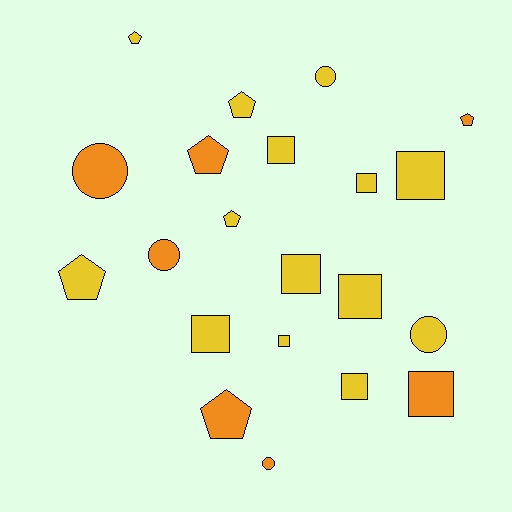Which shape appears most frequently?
Square, with 9 objects.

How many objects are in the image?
There are 21 objects.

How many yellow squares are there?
There are 8 yellow squares.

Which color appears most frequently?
Yellow, with 14 objects.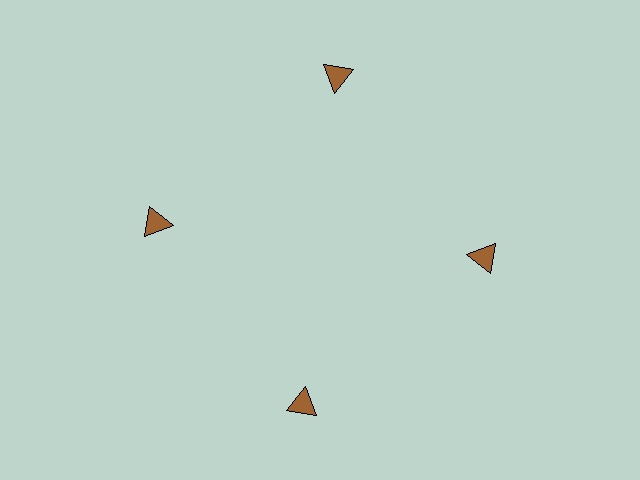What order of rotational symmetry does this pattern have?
This pattern has 4-fold rotational symmetry.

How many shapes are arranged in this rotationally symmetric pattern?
There are 4 shapes, arranged in 4 groups of 1.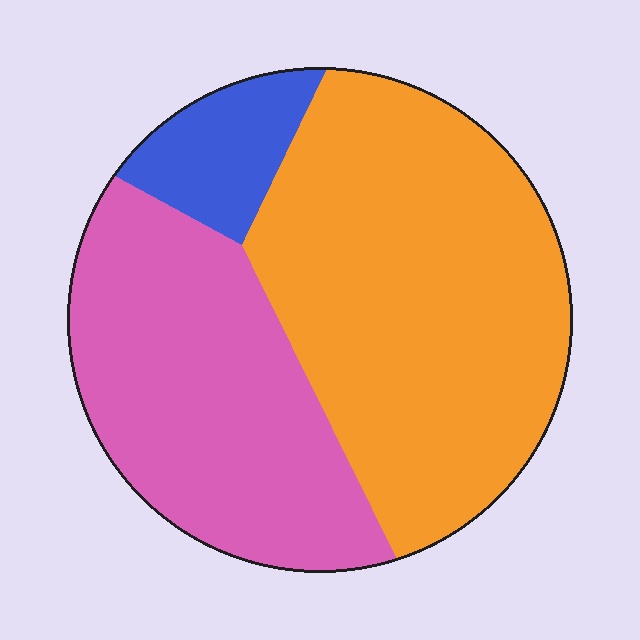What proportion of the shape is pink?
Pink takes up about three eighths (3/8) of the shape.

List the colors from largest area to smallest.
From largest to smallest: orange, pink, blue.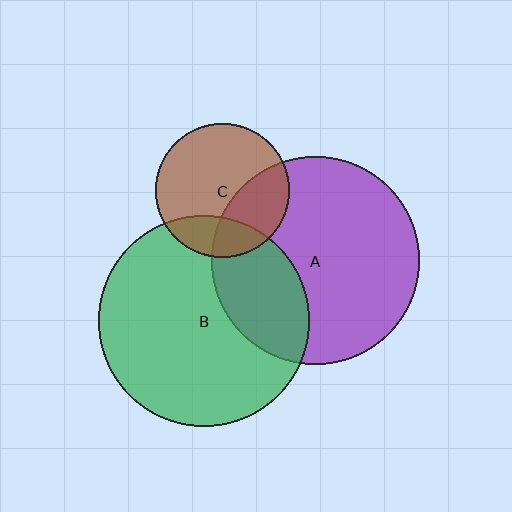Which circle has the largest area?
Circle B (green).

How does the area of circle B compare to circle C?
Approximately 2.5 times.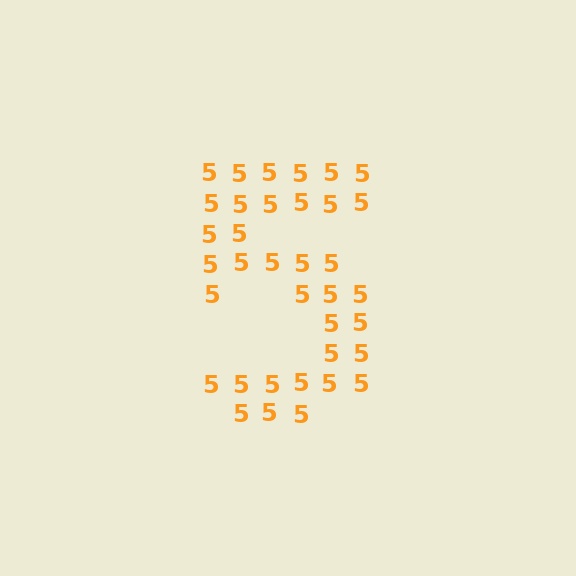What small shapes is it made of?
It is made of small digit 5's.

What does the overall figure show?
The overall figure shows the digit 5.